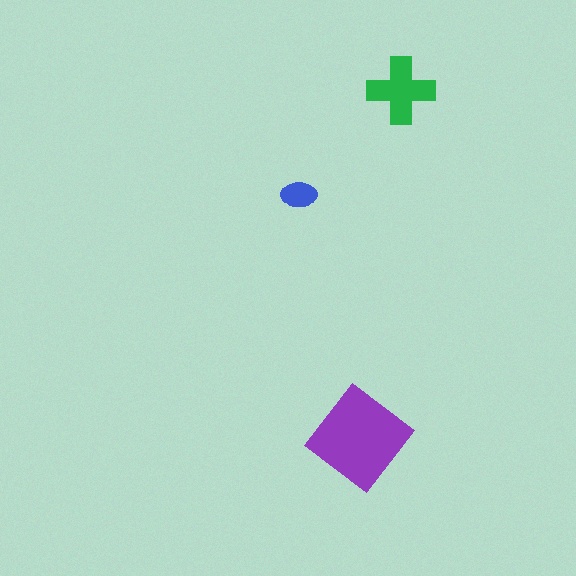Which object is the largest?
The purple diamond.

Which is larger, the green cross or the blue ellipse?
The green cross.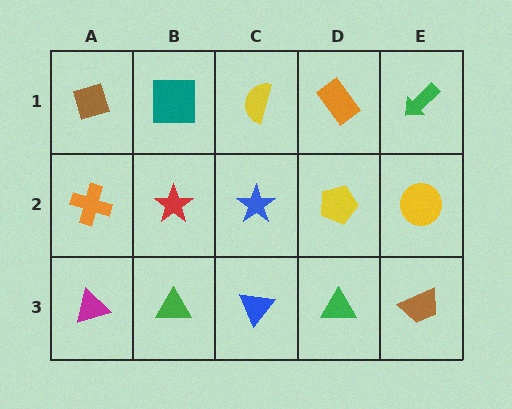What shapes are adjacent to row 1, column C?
A blue star (row 2, column C), a teal square (row 1, column B), an orange rectangle (row 1, column D).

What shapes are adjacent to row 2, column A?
A brown diamond (row 1, column A), a magenta triangle (row 3, column A), a red star (row 2, column B).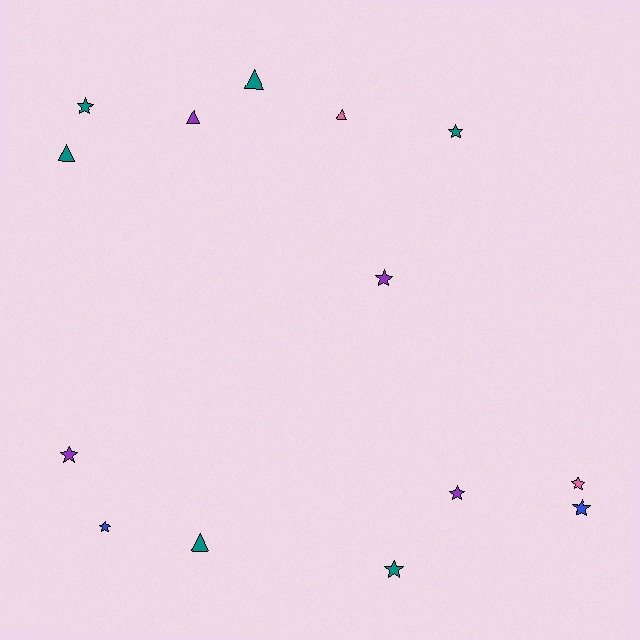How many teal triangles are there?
There are 3 teal triangles.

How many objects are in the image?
There are 14 objects.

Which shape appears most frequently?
Star, with 9 objects.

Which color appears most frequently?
Teal, with 6 objects.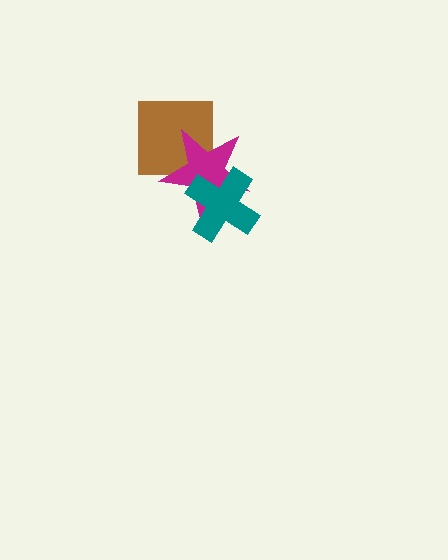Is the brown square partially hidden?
Yes, it is partially covered by another shape.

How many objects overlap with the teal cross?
1 object overlaps with the teal cross.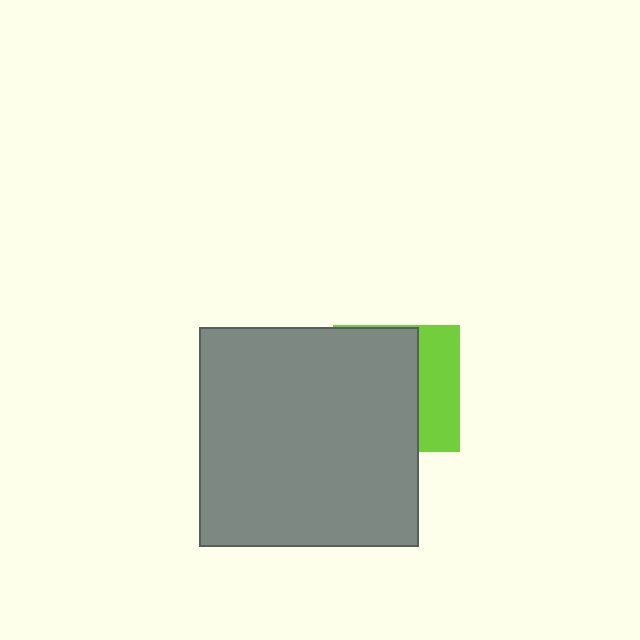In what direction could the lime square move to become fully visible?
The lime square could move right. That would shift it out from behind the gray square entirely.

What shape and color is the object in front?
The object in front is a gray square.